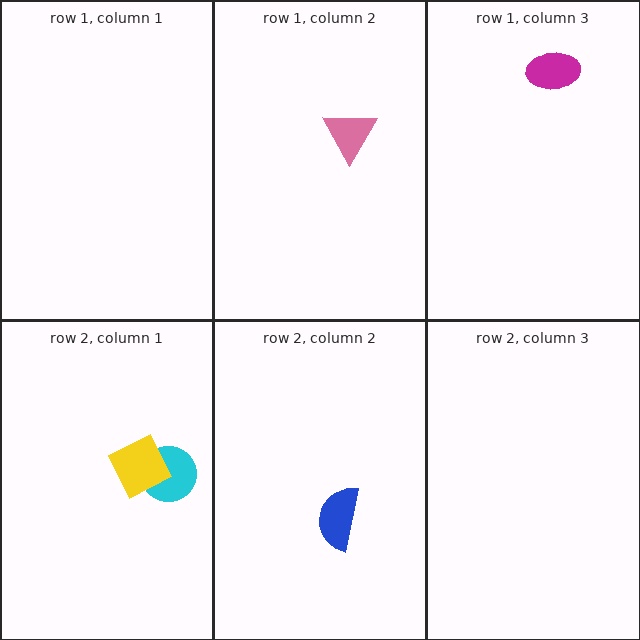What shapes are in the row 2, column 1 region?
The cyan circle, the yellow diamond.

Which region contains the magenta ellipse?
The row 1, column 3 region.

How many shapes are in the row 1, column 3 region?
1.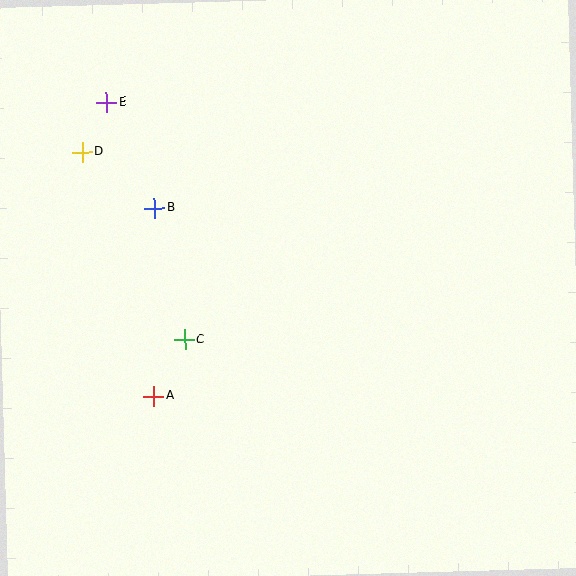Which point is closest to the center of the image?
Point C at (185, 339) is closest to the center.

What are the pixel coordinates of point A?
Point A is at (154, 396).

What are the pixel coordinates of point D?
Point D is at (83, 152).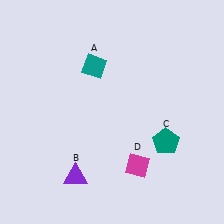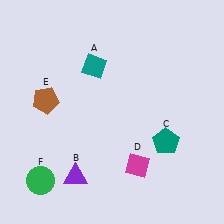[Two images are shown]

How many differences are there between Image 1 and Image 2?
There are 2 differences between the two images.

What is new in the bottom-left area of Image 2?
A green circle (F) was added in the bottom-left area of Image 2.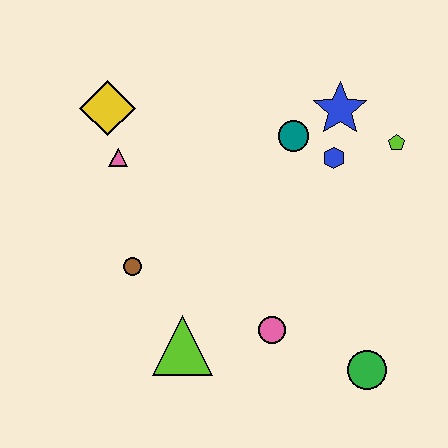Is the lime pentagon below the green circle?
No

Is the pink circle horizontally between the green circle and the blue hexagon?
No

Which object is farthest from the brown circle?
The lime pentagon is farthest from the brown circle.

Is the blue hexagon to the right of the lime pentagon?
No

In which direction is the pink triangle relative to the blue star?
The pink triangle is to the left of the blue star.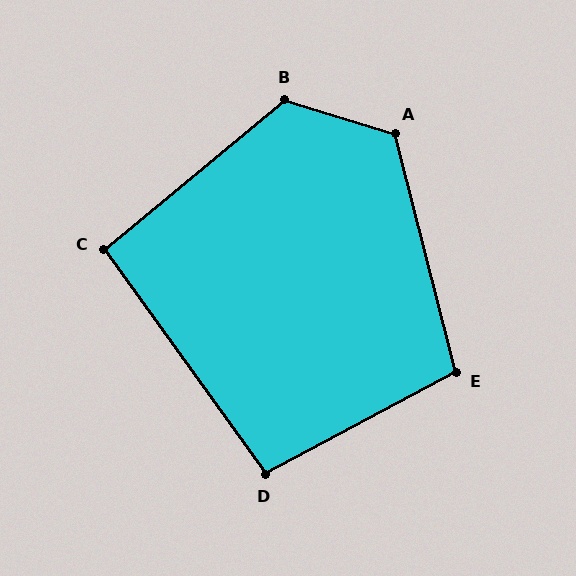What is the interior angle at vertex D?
Approximately 97 degrees (obtuse).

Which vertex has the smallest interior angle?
C, at approximately 94 degrees.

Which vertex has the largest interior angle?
B, at approximately 123 degrees.